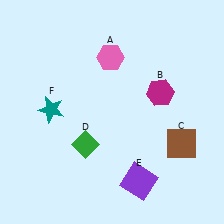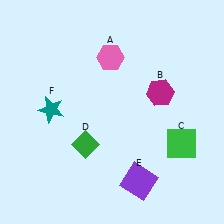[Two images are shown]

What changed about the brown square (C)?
In Image 1, C is brown. In Image 2, it changed to green.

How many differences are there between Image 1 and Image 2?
There is 1 difference between the two images.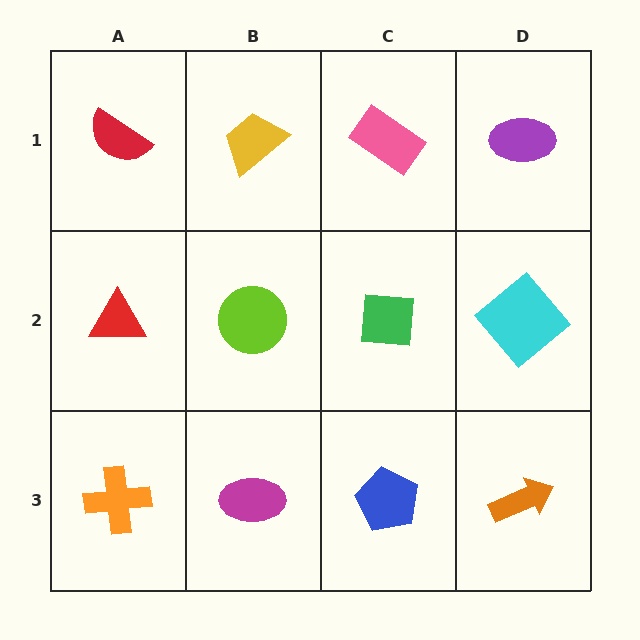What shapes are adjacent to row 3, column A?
A red triangle (row 2, column A), a magenta ellipse (row 3, column B).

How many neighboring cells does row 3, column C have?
3.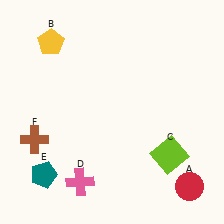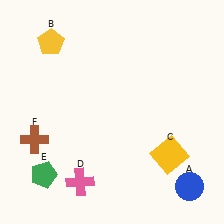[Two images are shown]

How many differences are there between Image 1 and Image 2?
There are 3 differences between the two images.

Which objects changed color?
A changed from red to blue. C changed from lime to yellow. E changed from teal to green.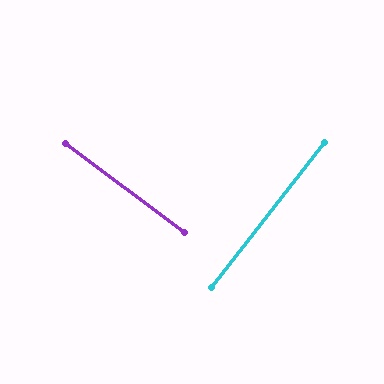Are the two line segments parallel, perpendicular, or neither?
Perpendicular — they meet at approximately 89°.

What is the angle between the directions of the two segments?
Approximately 89 degrees.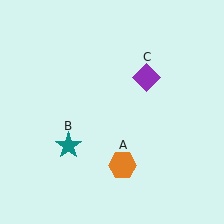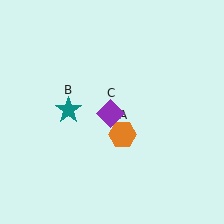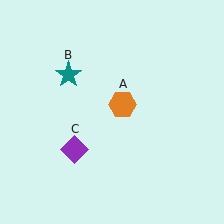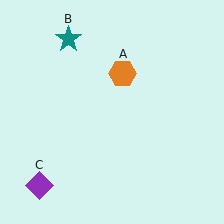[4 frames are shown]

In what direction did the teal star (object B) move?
The teal star (object B) moved up.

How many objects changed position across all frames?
3 objects changed position: orange hexagon (object A), teal star (object B), purple diamond (object C).